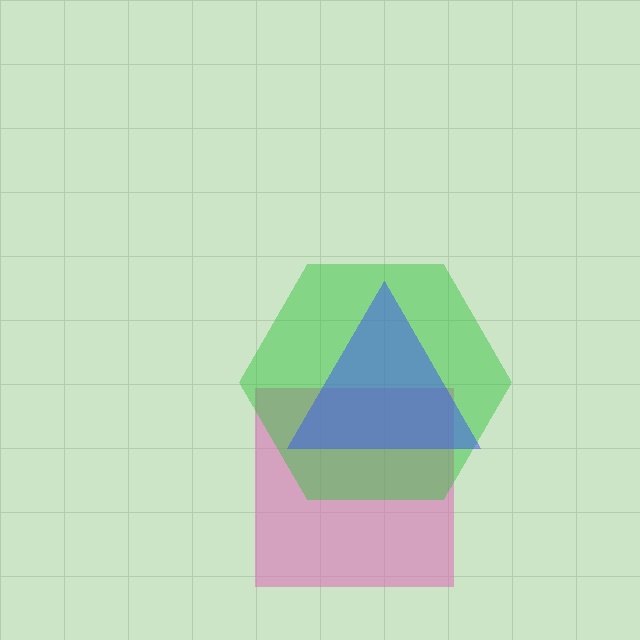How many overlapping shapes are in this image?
There are 3 overlapping shapes in the image.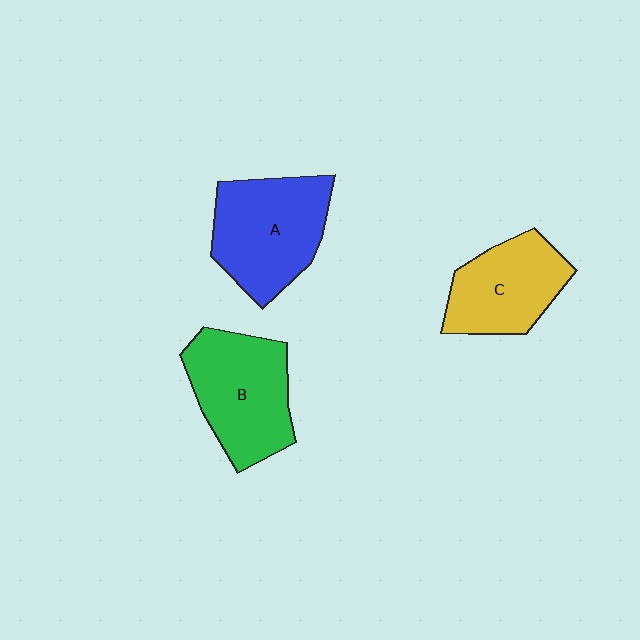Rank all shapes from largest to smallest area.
From largest to smallest: A (blue), B (green), C (yellow).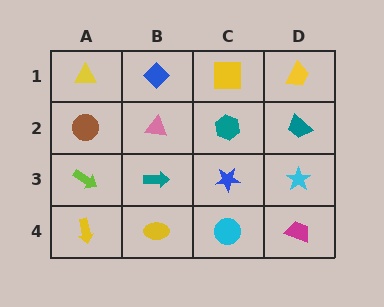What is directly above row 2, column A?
A yellow triangle.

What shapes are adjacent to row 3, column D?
A teal trapezoid (row 2, column D), a magenta trapezoid (row 4, column D), a blue star (row 3, column C).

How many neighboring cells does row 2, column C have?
4.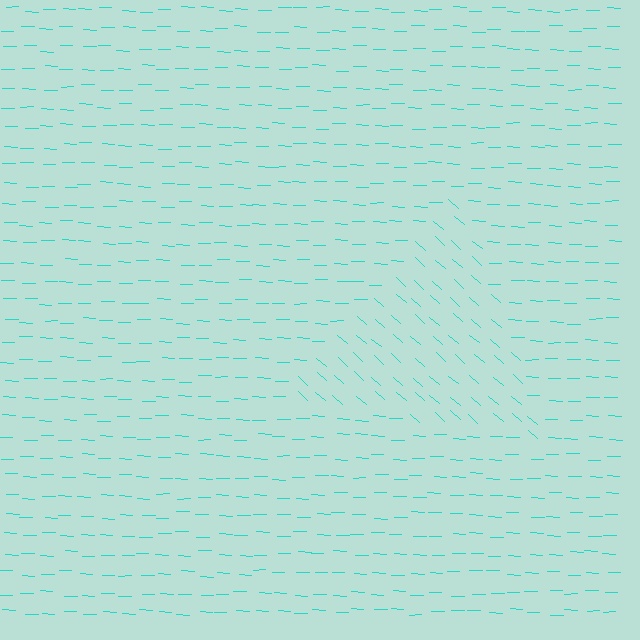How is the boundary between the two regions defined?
The boundary is defined purely by a change in line orientation (approximately 39 degrees difference). All lines are the same color and thickness.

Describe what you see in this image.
The image is filled with small cyan line segments. A triangle region in the image has lines oriented differently from the surrounding lines, creating a visible texture boundary.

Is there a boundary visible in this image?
Yes, there is a texture boundary formed by a change in line orientation.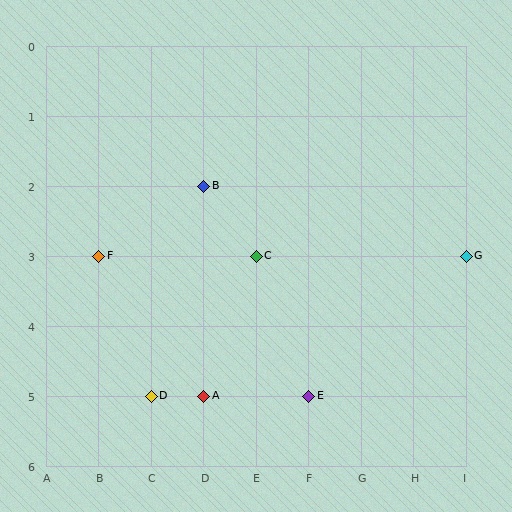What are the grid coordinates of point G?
Point G is at grid coordinates (I, 3).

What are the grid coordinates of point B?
Point B is at grid coordinates (D, 2).